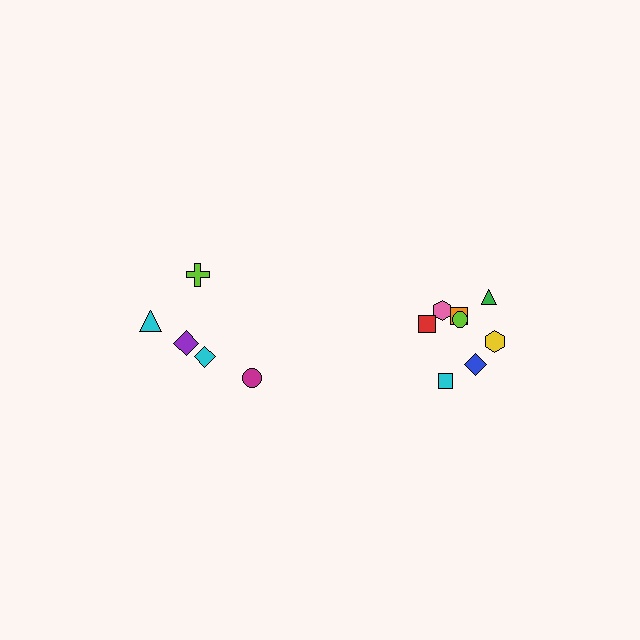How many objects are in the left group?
There are 5 objects.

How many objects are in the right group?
There are 8 objects.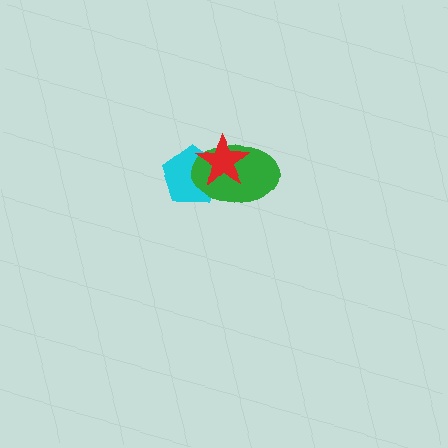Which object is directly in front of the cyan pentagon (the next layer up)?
The green ellipse is directly in front of the cyan pentagon.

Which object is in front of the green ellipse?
The red star is in front of the green ellipse.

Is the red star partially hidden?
No, no other shape covers it.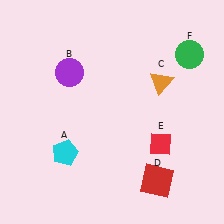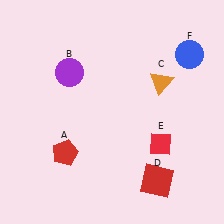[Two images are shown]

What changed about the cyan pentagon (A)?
In Image 1, A is cyan. In Image 2, it changed to red.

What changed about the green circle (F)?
In Image 1, F is green. In Image 2, it changed to blue.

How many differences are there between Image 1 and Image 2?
There are 2 differences between the two images.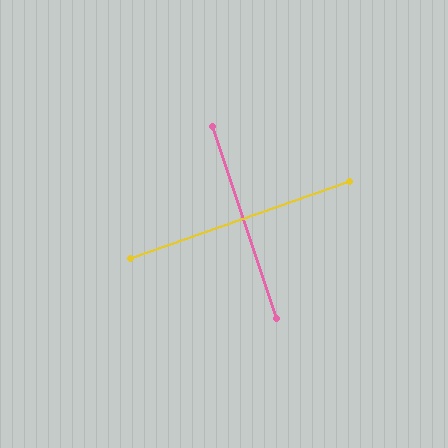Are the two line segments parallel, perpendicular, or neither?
Perpendicular — they meet at approximately 89°.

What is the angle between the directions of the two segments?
Approximately 89 degrees.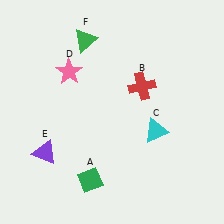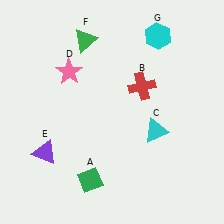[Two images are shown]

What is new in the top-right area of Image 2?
A cyan hexagon (G) was added in the top-right area of Image 2.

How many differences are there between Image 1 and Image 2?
There is 1 difference between the two images.